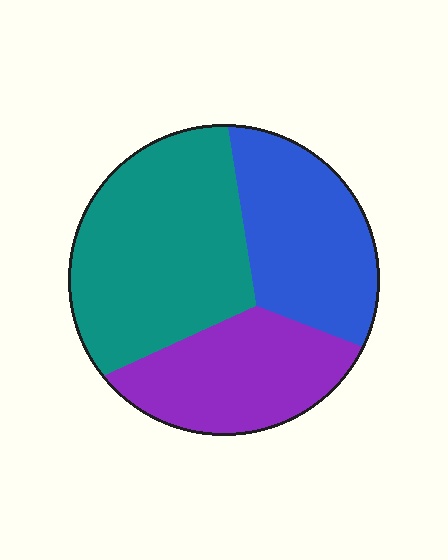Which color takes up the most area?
Teal, at roughly 45%.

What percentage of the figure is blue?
Blue covers 29% of the figure.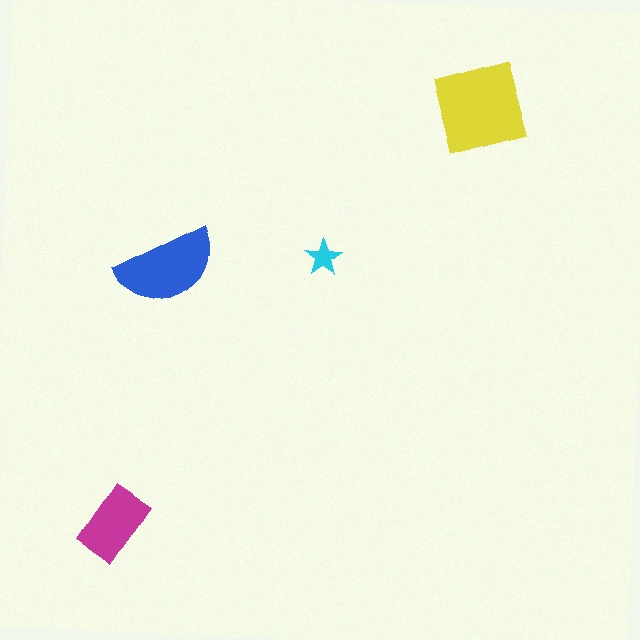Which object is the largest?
The yellow diamond.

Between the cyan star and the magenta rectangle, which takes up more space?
The magenta rectangle.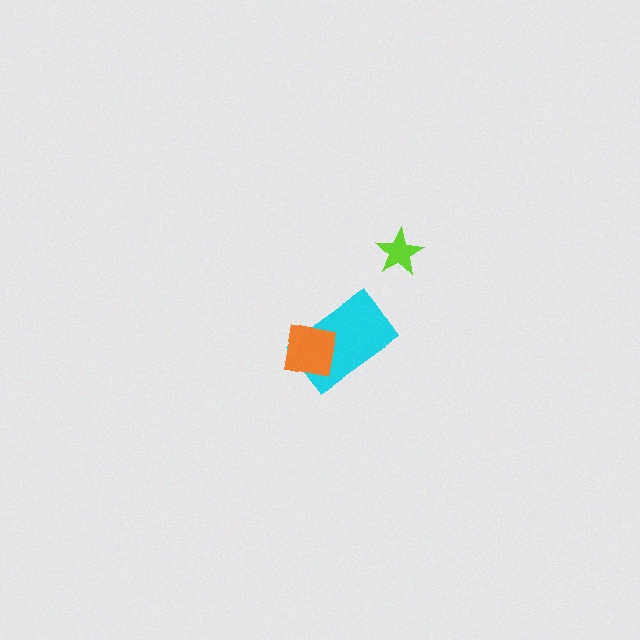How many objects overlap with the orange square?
1 object overlaps with the orange square.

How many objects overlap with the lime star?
0 objects overlap with the lime star.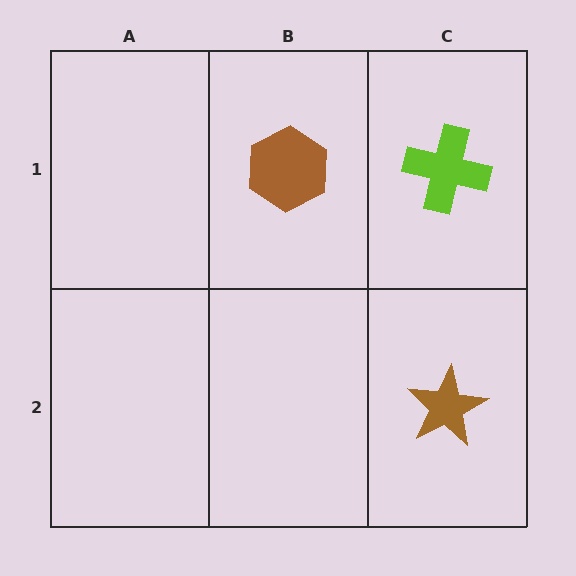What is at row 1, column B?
A brown hexagon.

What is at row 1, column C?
A lime cross.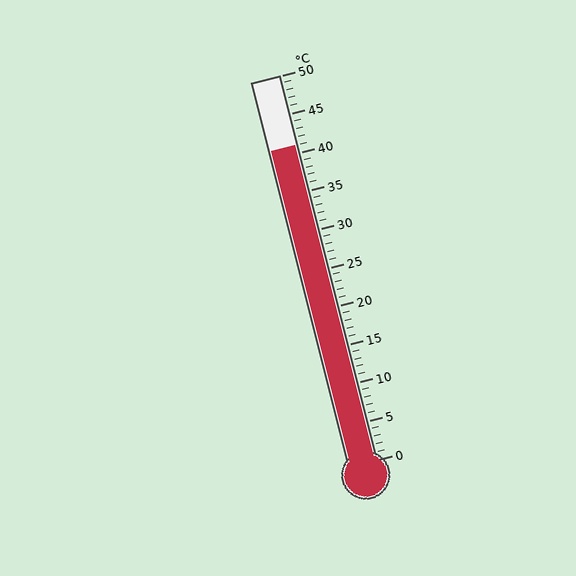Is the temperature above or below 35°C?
The temperature is above 35°C.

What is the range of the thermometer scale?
The thermometer scale ranges from 0°C to 50°C.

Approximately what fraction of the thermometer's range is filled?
The thermometer is filled to approximately 80% of its range.